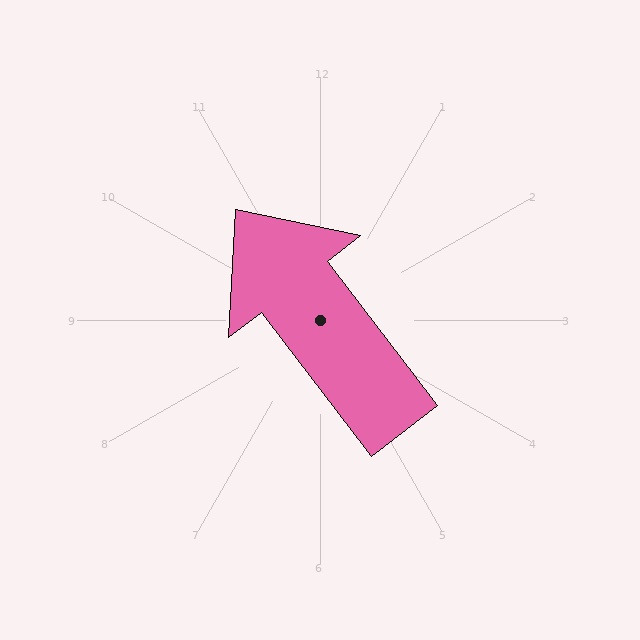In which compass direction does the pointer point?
Northwest.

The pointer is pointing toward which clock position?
Roughly 11 o'clock.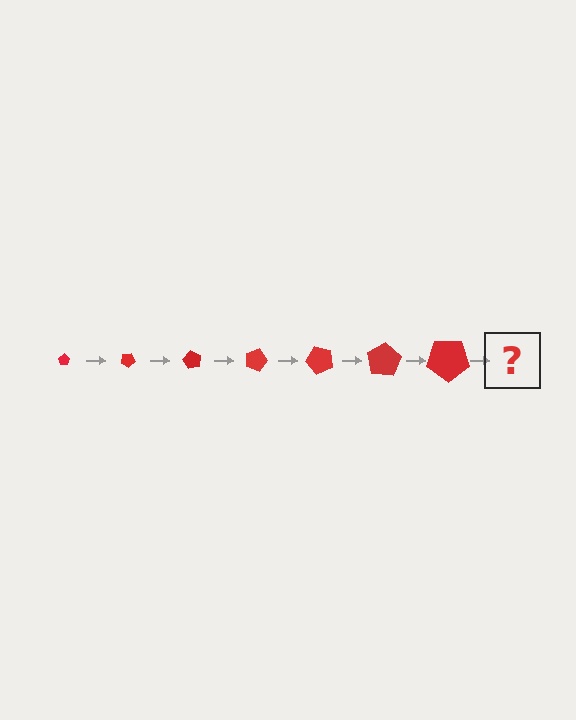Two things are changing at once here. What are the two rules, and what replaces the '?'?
The two rules are that the pentagon grows larger each step and it rotates 30 degrees each step. The '?' should be a pentagon, larger than the previous one and rotated 210 degrees from the start.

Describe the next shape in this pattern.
It should be a pentagon, larger than the previous one and rotated 210 degrees from the start.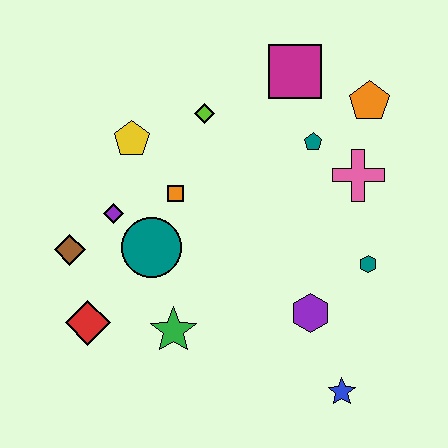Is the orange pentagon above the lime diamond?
Yes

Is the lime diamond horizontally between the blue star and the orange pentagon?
No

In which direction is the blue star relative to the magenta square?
The blue star is below the magenta square.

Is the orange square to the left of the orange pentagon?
Yes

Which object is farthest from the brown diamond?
The orange pentagon is farthest from the brown diamond.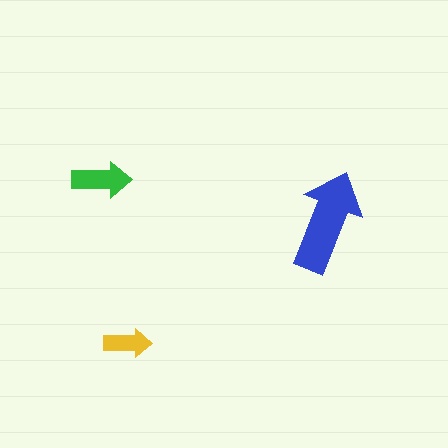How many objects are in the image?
There are 3 objects in the image.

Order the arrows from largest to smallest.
the blue one, the green one, the yellow one.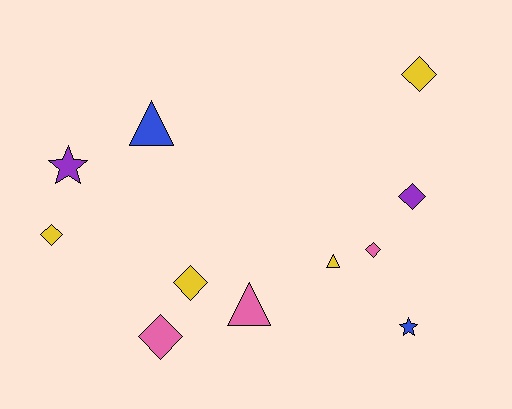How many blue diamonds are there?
There are no blue diamonds.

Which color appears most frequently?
Yellow, with 4 objects.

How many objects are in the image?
There are 11 objects.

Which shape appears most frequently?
Diamond, with 6 objects.